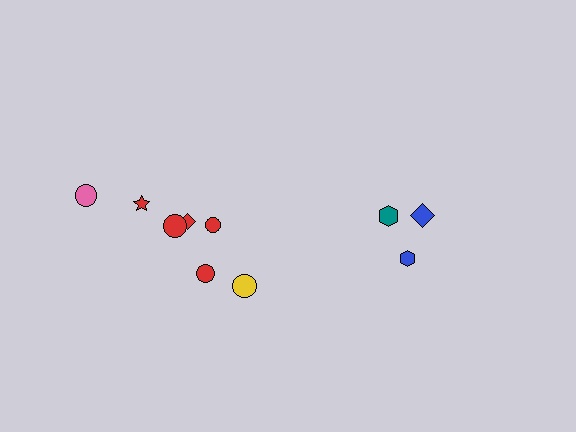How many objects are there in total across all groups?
There are 10 objects.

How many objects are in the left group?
There are 7 objects.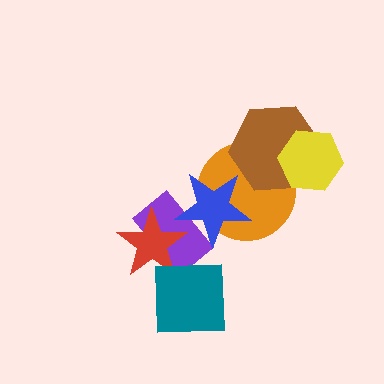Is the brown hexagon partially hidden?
Yes, it is partially covered by another shape.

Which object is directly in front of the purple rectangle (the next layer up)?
The red star is directly in front of the purple rectangle.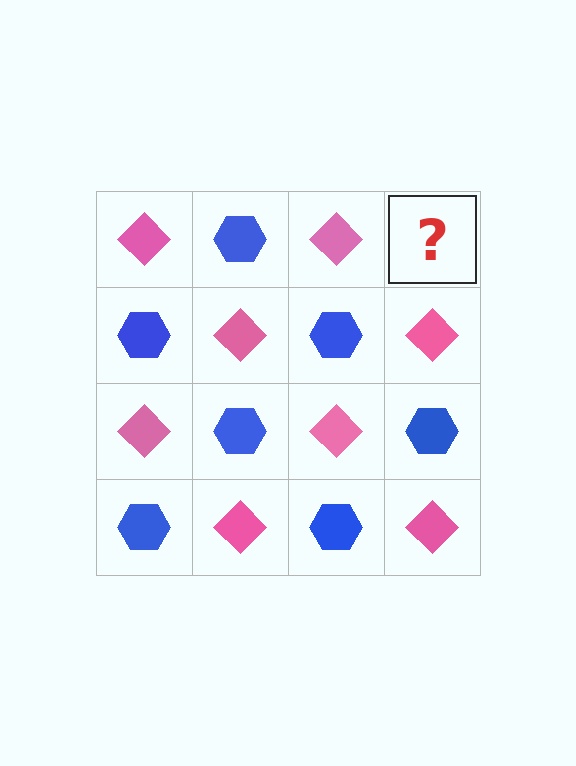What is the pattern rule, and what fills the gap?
The rule is that it alternates pink diamond and blue hexagon in a checkerboard pattern. The gap should be filled with a blue hexagon.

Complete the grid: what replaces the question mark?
The question mark should be replaced with a blue hexagon.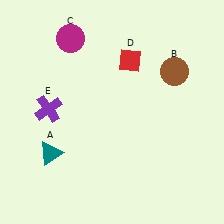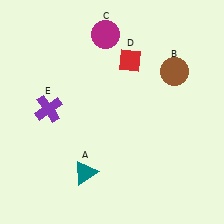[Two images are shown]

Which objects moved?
The objects that moved are: the teal triangle (A), the magenta circle (C).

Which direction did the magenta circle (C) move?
The magenta circle (C) moved right.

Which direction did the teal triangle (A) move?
The teal triangle (A) moved right.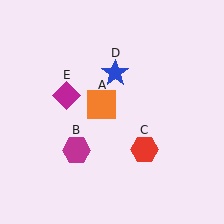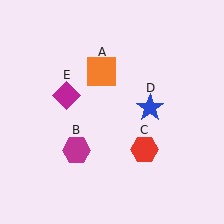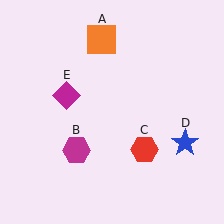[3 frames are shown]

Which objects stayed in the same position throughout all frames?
Magenta hexagon (object B) and red hexagon (object C) and magenta diamond (object E) remained stationary.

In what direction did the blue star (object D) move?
The blue star (object D) moved down and to the right.